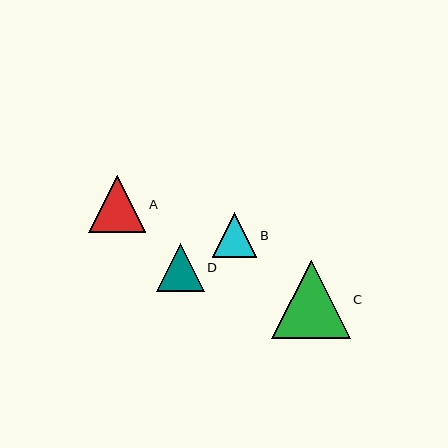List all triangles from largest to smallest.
From largest to smallest: C, A, D, B.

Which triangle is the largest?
Triangle C is the largest with a size of approximately 79 pixels.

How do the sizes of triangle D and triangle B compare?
Triangle D and triangle B are approximately the same size.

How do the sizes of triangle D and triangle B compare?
Triangle D and triangle B are approximately the same size.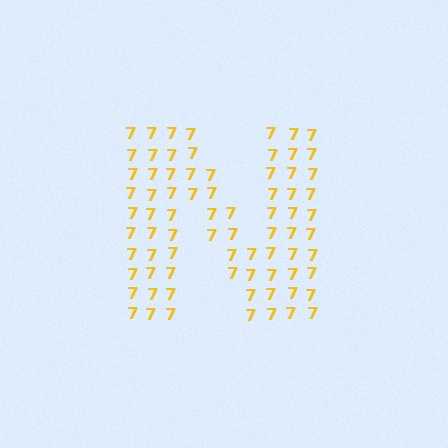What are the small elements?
The small elements are digit 7's.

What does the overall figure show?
The overall figure shows the letter N.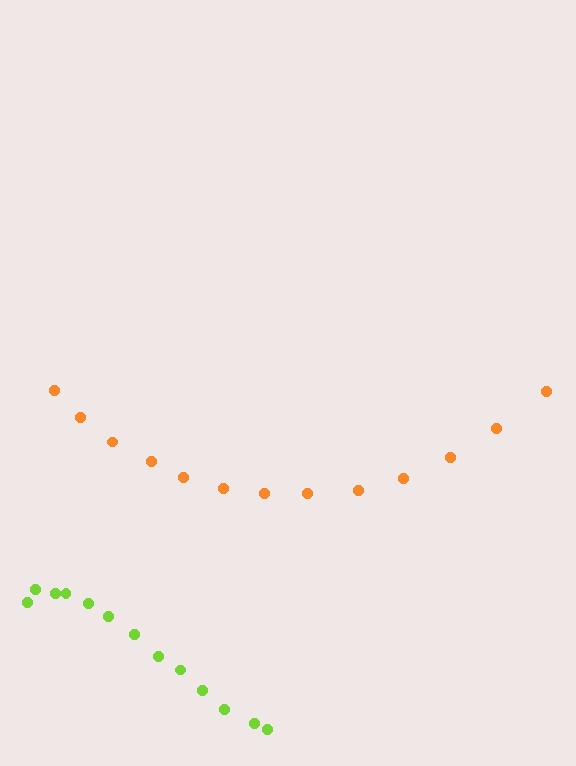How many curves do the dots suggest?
There are 2 distinct paths.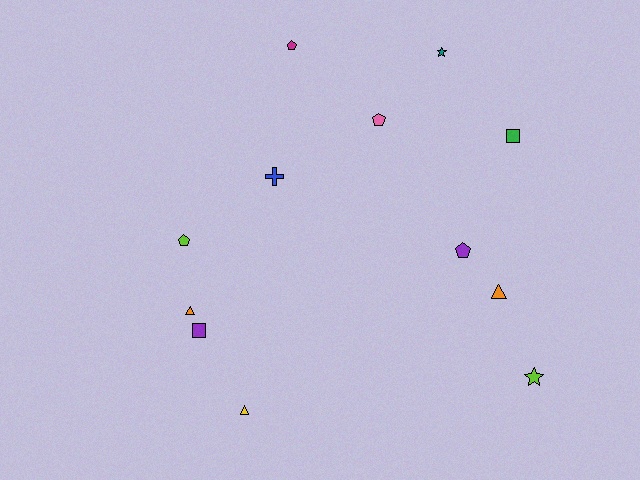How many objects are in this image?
There are 12 objects.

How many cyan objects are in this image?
There are no cyan objects.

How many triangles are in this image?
There are 3 triangles.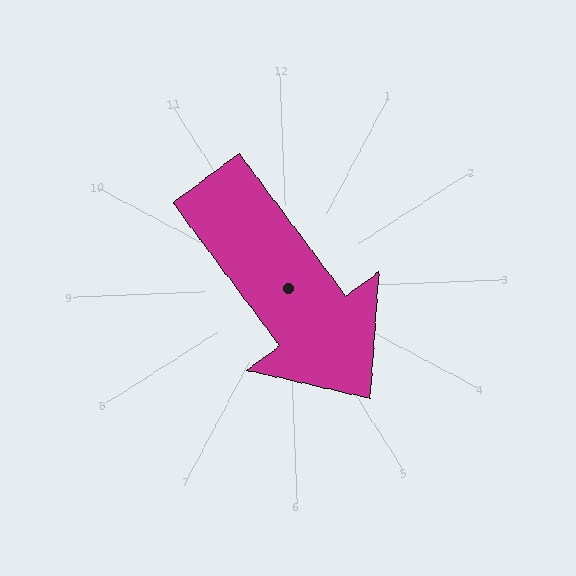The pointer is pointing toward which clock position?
Roughly 5 o'clock.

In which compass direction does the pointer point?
Southeast.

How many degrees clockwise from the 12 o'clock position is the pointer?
Approximately 146 degrees.